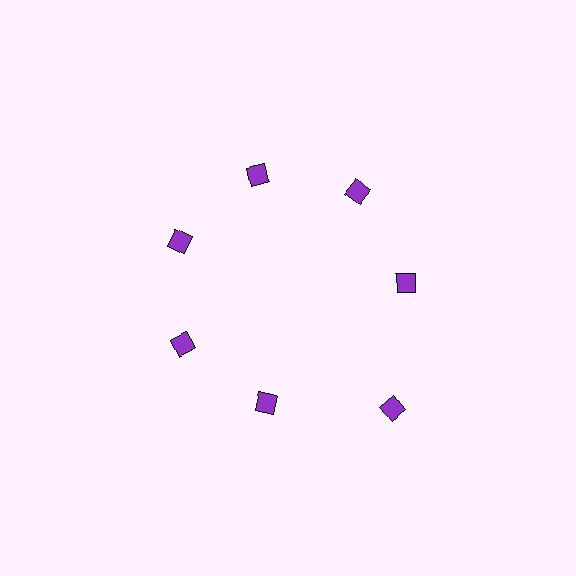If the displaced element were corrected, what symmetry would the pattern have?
It would have 7-fold rotational symmetry — the pattern would map onto itself every 51 degrees.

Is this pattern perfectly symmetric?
No. The 7 purple diamonds are arranged in a ring, but one element near the 5 o'clock position is pushed outward from the center, breaking the 7-fold rotational symmetry.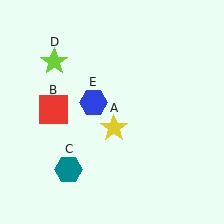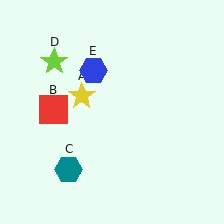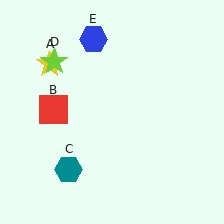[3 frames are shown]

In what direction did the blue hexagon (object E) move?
The blue hexagon (object E) moved up.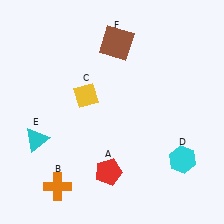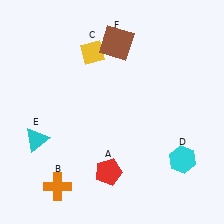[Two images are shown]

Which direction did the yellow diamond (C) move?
The yellow diamond (C) moved up.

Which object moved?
The yellow diamond (C) moved up.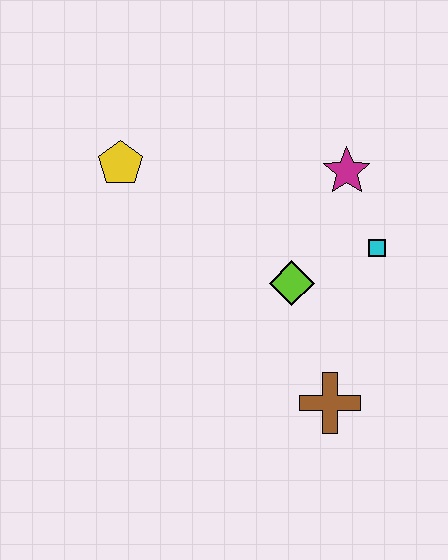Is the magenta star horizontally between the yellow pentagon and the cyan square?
Yes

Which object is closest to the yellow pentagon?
The lime diamond is closest to the yellow pentagon.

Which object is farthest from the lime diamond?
The yellow pentagon is farthest from the lime diamond.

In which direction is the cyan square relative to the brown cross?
The cyan square is above the brown cross.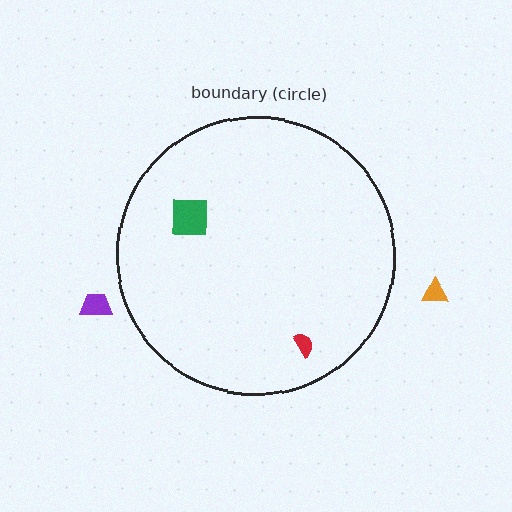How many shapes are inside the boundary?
2 inside, 2 outside.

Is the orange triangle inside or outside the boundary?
Outside.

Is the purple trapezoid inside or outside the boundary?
Outside.